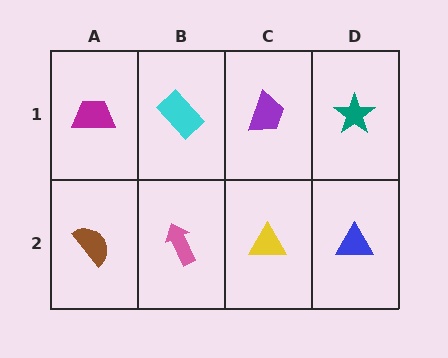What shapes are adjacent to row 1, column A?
A brown semicircle (row 2, column A), a cyan rectangle (row 1, column B).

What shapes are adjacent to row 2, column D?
A teal star (row 1, column D), a yellow triangle (row 2, column C).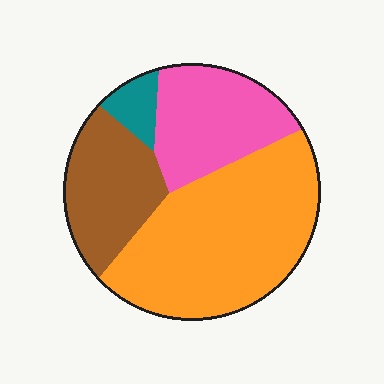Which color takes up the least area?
Teal, at roughly 5%.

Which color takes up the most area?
Orange, at roughly 50%.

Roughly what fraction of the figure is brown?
Brown covers roughly 20% of the figure.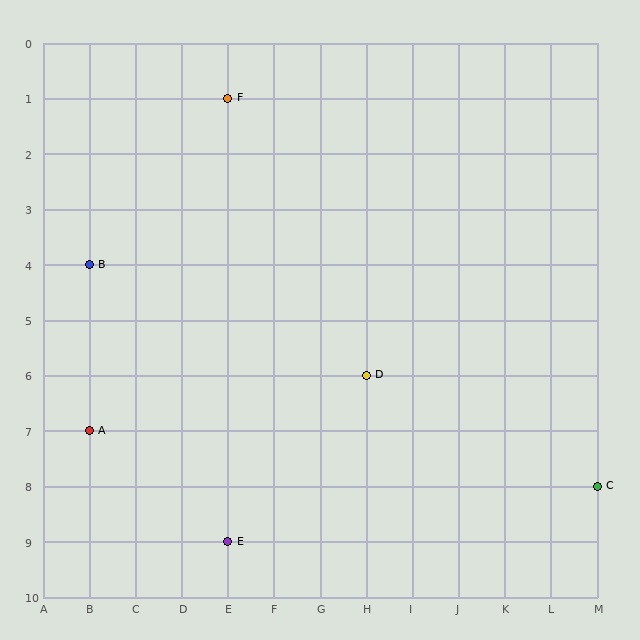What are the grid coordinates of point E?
Point E is at grid coordinates (E, 9).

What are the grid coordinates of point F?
Point F is at grid coordinates (E, 1).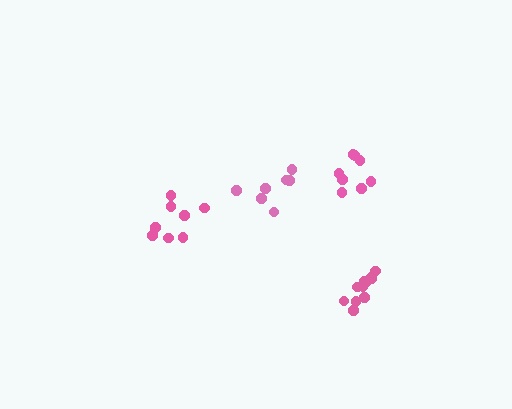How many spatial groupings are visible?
There are 4 spatial groupings.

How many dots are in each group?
Group 1: 8 dots, Group 2: 8 dots, Group 3: 11 dots, Group 4: 7 dots (34 total).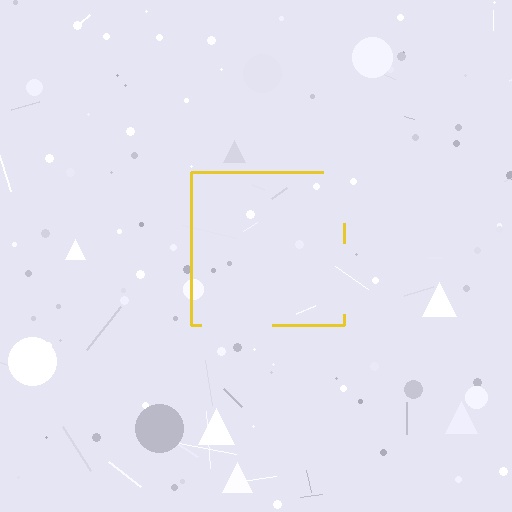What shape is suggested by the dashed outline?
The dashed outline suggests a square.